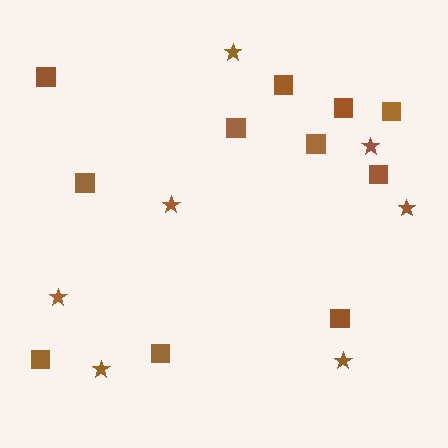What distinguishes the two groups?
There are 2 groups: one group of stars (7) and one group of squares (11).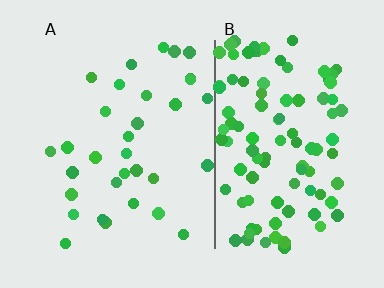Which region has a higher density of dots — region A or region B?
B (the right).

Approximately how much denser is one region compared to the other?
Approximately 3.3× — region B over region A.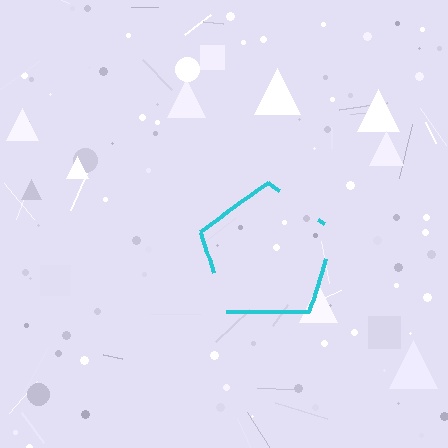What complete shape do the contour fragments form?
The contour fragments form a pentagon.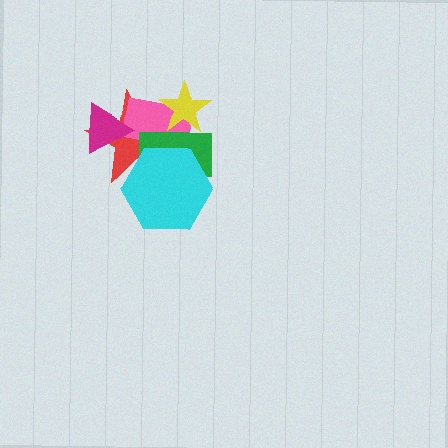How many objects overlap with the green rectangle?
4 objects overlap with the green rectangle.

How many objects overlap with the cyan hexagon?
3 objects overlap with the cyan hexagon.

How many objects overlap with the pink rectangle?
5 objects overlap with the pink rectangle.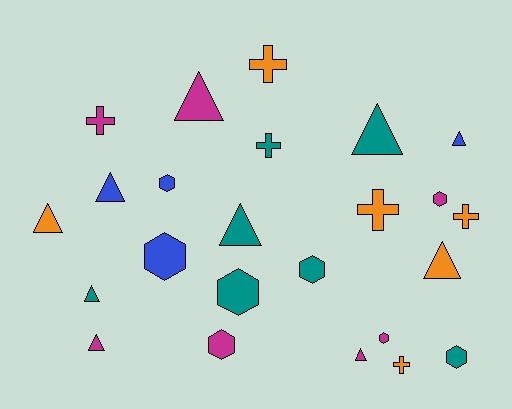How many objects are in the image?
There are 24 objects.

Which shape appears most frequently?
Triangle, with 10 objects.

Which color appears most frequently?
Magenta, with 7 objects.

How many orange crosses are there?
There are 4 orange crosses.